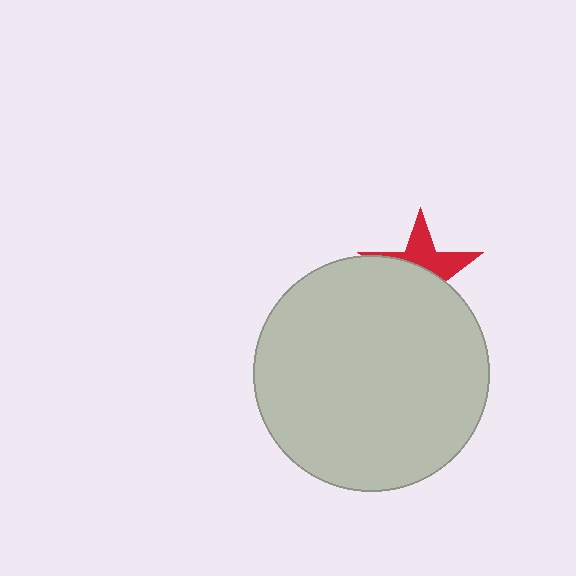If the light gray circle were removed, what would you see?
You would see the complete red star.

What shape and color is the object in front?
The object in front is a light gray circle.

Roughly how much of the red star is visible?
A small part of it is visible (roughly 42%).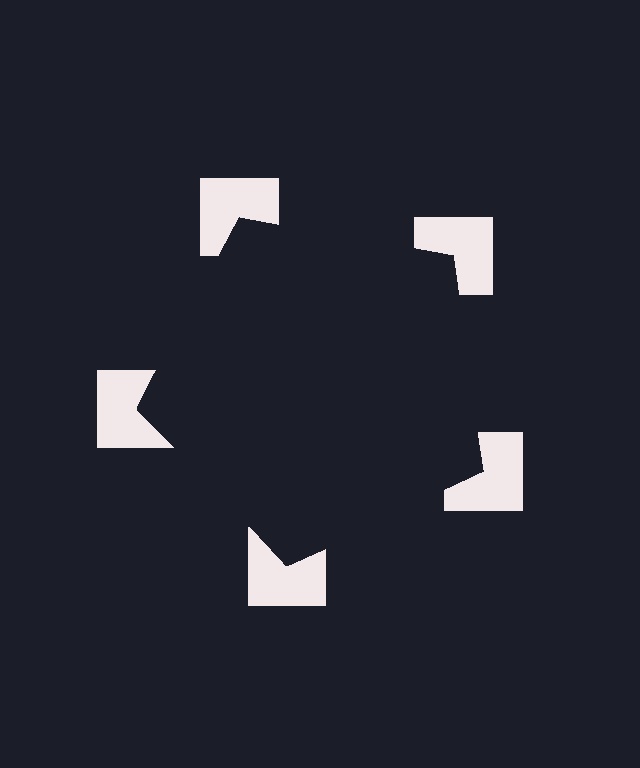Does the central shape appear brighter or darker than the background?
It typically appears slightly darker than the background, even though no actual brightness change is drawn.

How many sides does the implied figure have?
5 sides.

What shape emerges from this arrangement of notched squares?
An illusory pentagon — its edges are inferred from the aligned wedge cuts in the notched squares, not physically drawn.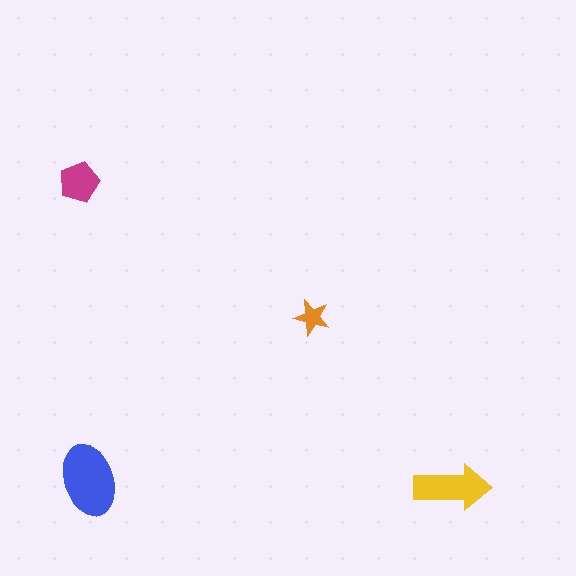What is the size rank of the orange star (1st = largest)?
4th.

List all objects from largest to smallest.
The blue ellipse, the yellow arrow, the magenta pentagon, the orange star.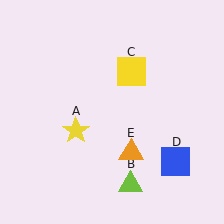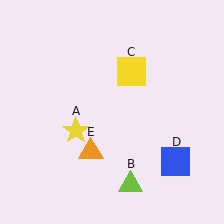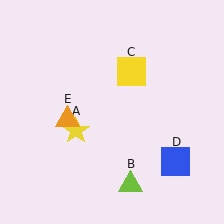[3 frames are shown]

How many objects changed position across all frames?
1 object changed position: orange triangle (object E).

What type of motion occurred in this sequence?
The orange triangle (object E) rotated clockwise around the center of the scene.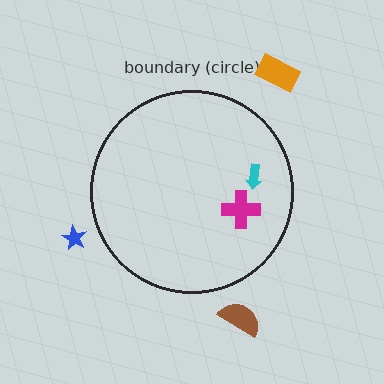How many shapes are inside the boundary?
2 inside, 3 outside.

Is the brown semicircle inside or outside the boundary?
Outside.